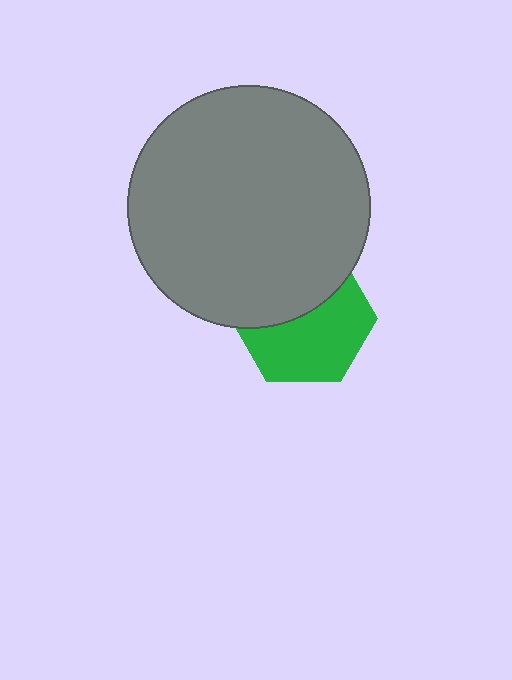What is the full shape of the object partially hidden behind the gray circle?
The partially hidden object is a green hexagon.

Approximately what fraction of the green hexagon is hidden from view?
Roughly 43% of the green hexagon is hidden behind the gray circle.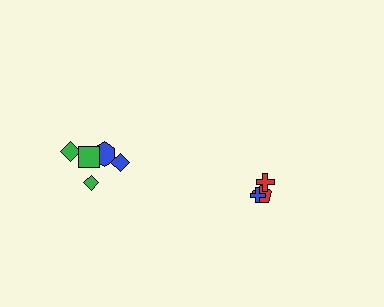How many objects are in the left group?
There are 5 objects.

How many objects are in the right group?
There are 3 objects.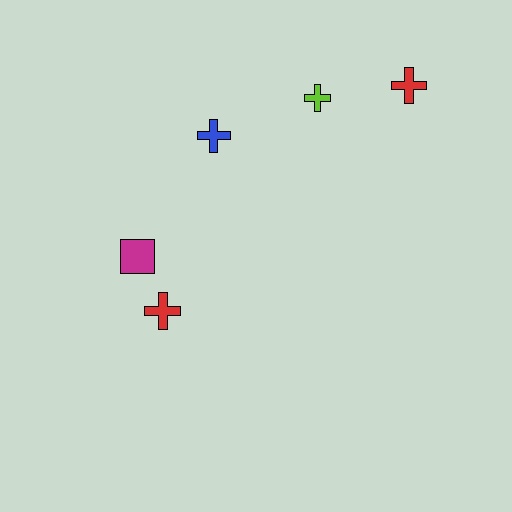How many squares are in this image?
There is 1 square.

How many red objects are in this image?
There are 2 red objects.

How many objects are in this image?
There are 5 objects.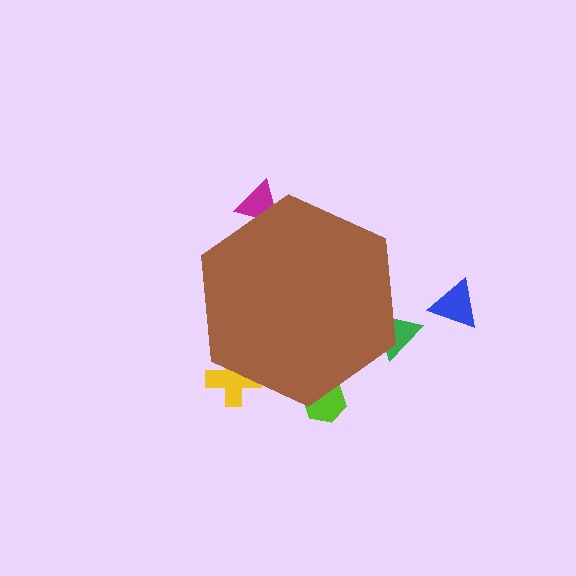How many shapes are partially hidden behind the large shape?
4 shapes are partially hidden.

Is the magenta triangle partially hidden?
Yes, the magenta triangle is partially hidden behind the brown hexagon.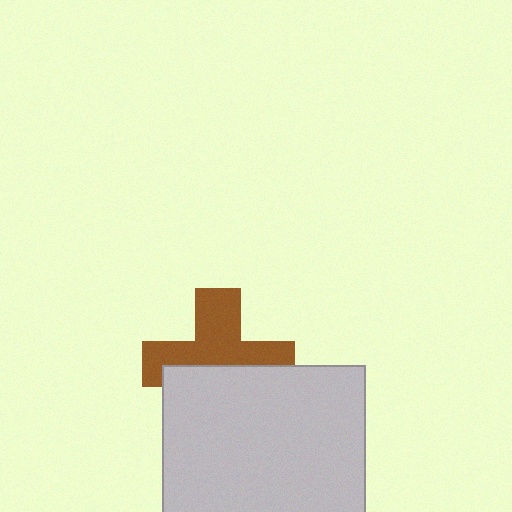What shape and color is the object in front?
The object in front is a light gray square.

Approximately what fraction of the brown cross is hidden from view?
Roughly 45% of the brown cross is hidden behind the light gray square.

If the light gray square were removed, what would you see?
You would see the complete brown cross.